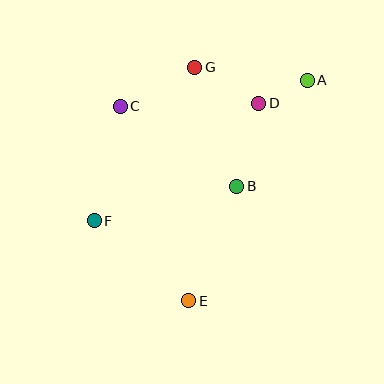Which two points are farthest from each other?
Points A and F are farthest from each other.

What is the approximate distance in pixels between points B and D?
The distance between B and D is approximately 86 pixels.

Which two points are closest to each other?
Points A and D are closest to each other.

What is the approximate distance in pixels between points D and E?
The distance between D and E is approximately 210 pixels.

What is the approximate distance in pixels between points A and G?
The distance between A and G is approximately 113 pixels.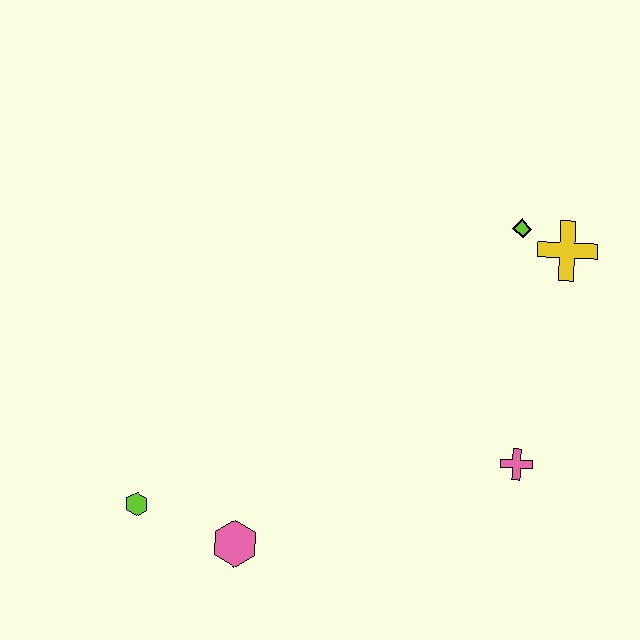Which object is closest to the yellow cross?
The lime diamond is closest to the yellow cross.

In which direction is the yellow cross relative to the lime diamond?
The yellow cross is to the right of the lime diamond.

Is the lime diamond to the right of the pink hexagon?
Yes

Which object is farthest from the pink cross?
The lime hexagon is farthest from the pink cross.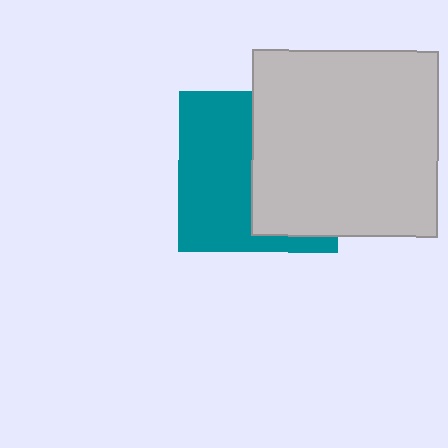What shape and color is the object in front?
The object in front is a light gray square.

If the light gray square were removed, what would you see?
You would see the complete teal square.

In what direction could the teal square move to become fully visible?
The teal square could move left. That would shift it out from behind the light gray square entirely.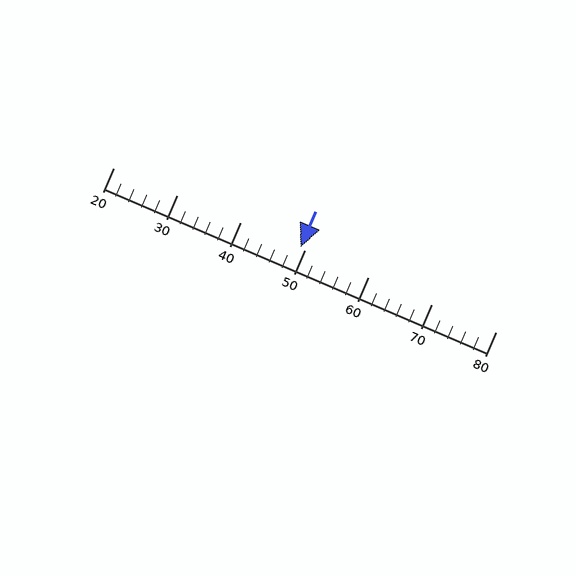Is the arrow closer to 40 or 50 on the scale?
The arrow is closer to 50.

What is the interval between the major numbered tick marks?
The major tick marks are spaced 10 units apart.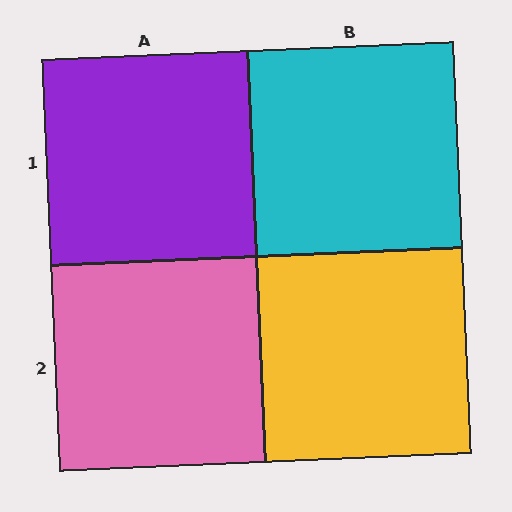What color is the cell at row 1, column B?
Cyan.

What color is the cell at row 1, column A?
Purple.